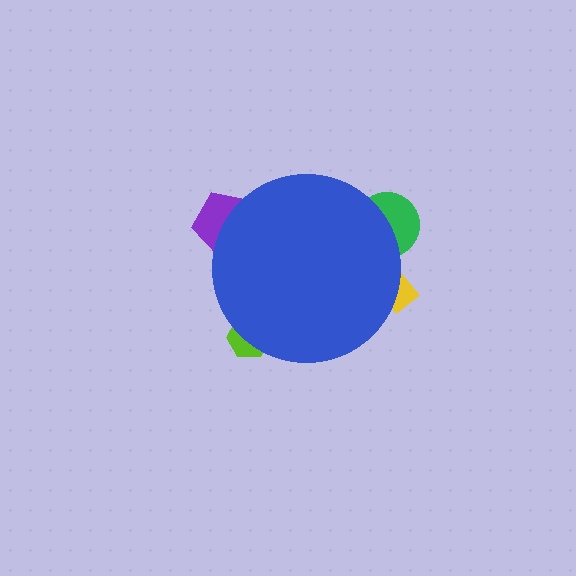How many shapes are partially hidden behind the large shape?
4 shapes are partially hidden.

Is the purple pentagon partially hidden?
Yes, the purple pentagon is partially hidden behind the blue circle.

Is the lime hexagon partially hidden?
Yes, the lime hexagon is partially hidden behind the blue circle.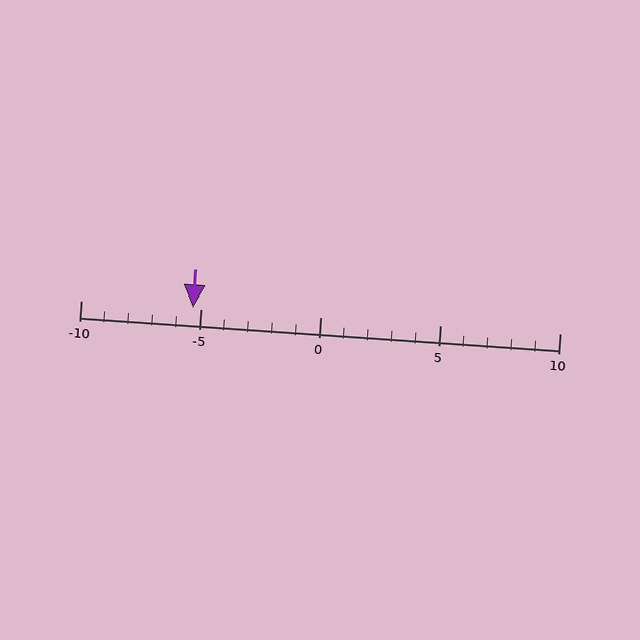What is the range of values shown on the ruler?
The ruler shows values from -10 to 10.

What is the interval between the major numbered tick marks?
The major tick marks are spaced 5 units apart.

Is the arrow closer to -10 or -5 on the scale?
The arrow is closer to -5.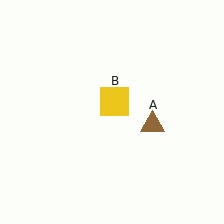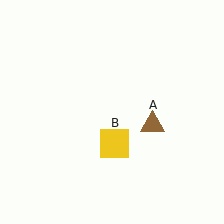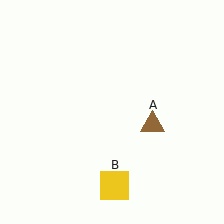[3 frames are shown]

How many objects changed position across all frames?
1 object changed position: yellow square (object B).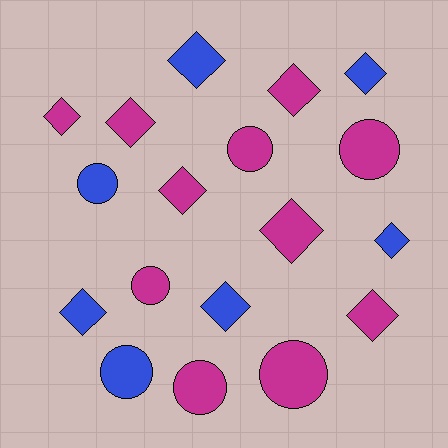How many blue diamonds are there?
There are 5 blue diamonds.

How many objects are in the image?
There are 18 objects.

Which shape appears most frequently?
Diamond, with 11 objects.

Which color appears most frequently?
Magenta, with 11 objects.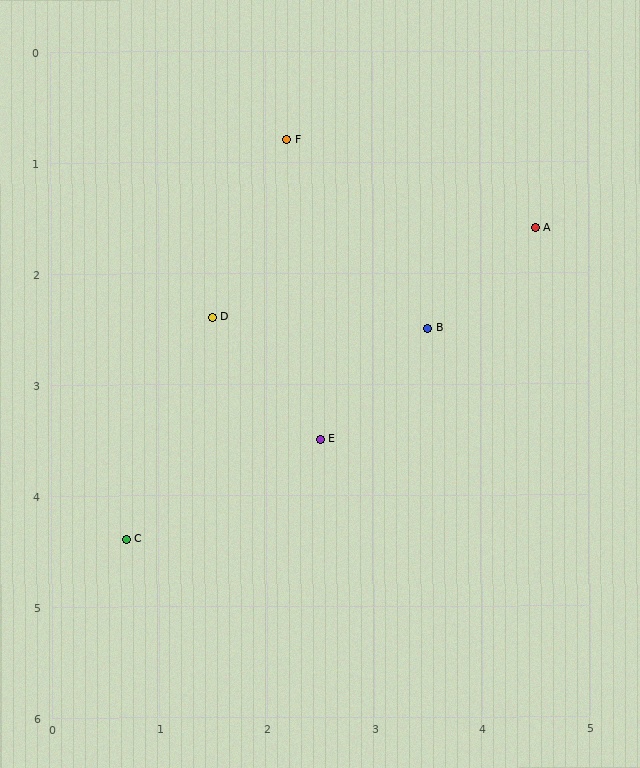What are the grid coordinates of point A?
Point A is at approximately (4.5, 1.6).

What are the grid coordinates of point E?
Point E is at approximately (2.5, 3.5).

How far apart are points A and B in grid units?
Points A and B are about 1.3 grid units apart.